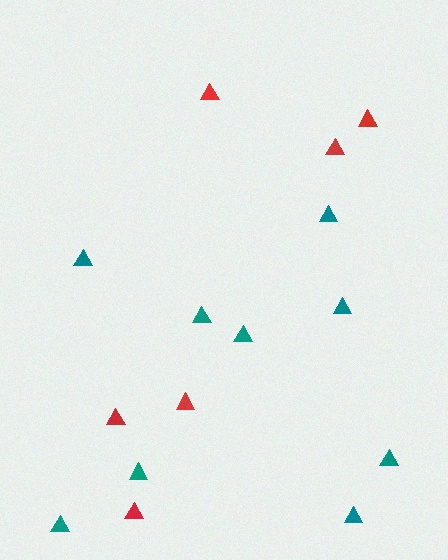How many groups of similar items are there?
There are 2 groups: one group of red triangles (6) and one group of teal triangles (9).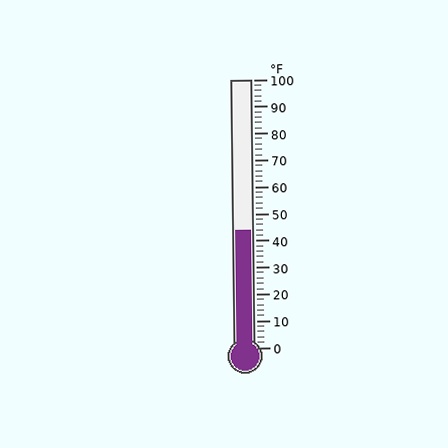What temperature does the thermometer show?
The thermometer shows approximately 44°F.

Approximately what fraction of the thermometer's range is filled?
The thermometer is filled to approximately 45% of its range.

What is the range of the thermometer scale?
The thermometer scale ranges from 0°F to 100°F.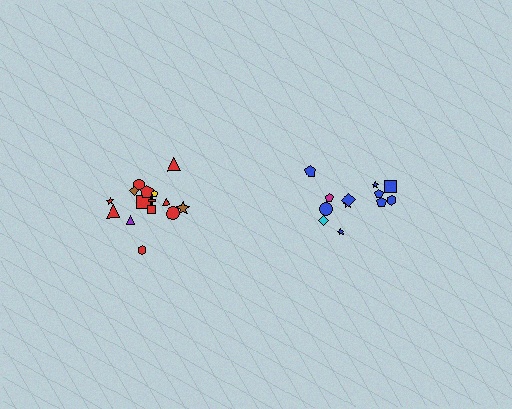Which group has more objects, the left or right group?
The left group.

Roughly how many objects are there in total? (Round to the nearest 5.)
Roughly 25 objects in total.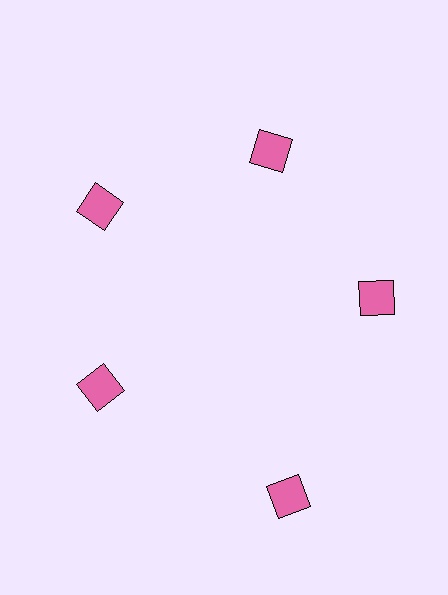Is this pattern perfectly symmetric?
No. The 5 pink squares are arranged in a ring, but one element near the 5 o'clock position is pushed outward from the center, breaking the 5-fold rotational symmetry.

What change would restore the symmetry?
The symmetry would be restored by moving it inward, back onto the ring so that all 5 squares sit at equal angles and equal distance from the center.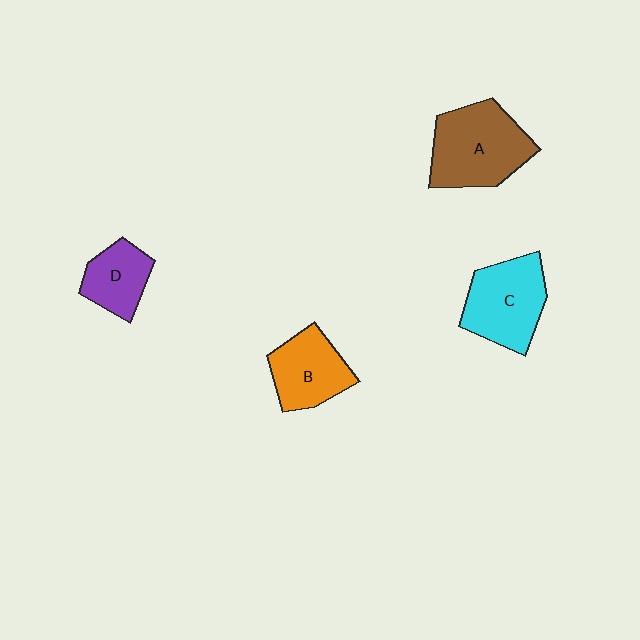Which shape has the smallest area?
Shape D (purple).